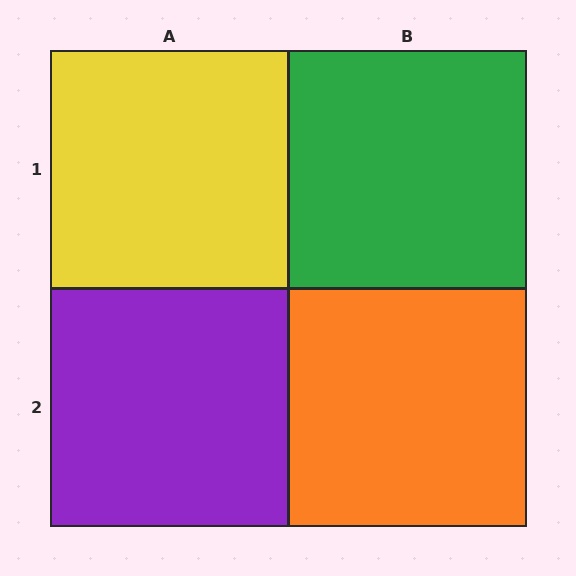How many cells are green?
1 cell is green.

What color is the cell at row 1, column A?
Yellow.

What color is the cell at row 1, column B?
Green.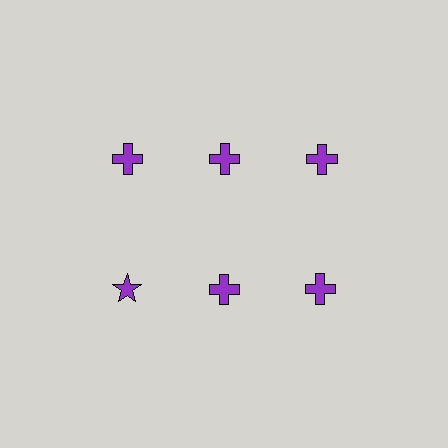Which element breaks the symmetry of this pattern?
The purple star in the second row, leftmost column breaks the symmetry. All other shapes are purple crosses.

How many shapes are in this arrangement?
There are 6 shapes arranged in a grid pattern.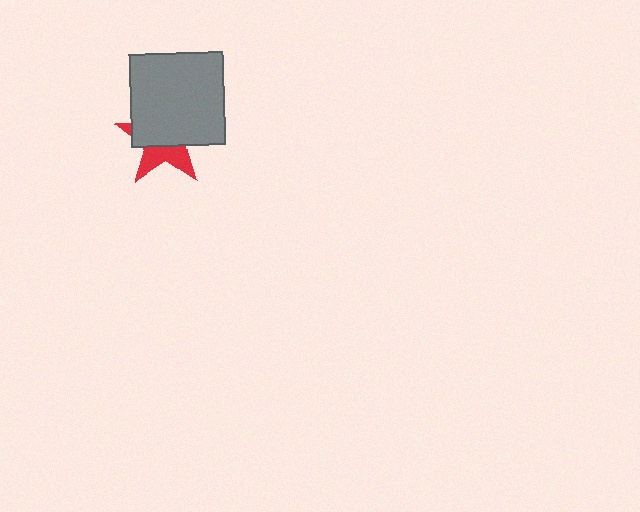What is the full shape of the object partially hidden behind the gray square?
The partially hidden object is a red star.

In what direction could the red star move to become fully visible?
The red star could move down. That would shift it out from behind the gray square entirely.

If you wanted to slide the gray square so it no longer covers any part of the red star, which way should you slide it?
Slide it up — that is the most direct way to separate the two shapes.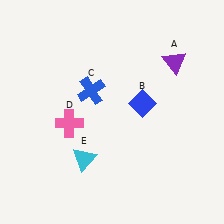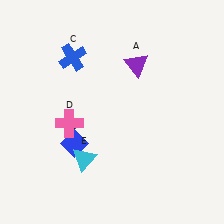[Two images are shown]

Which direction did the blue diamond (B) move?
The blue diamond (B) moved left.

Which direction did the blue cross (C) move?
The blue cross (C) moved up.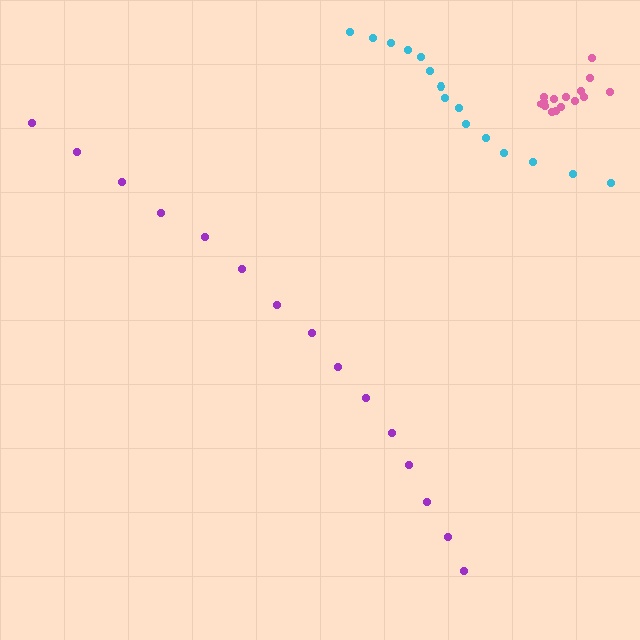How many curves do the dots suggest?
There are 3 distinct paths.